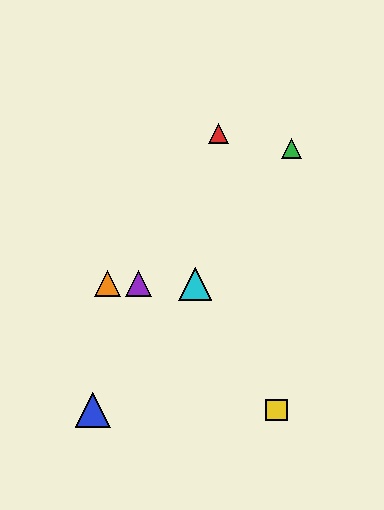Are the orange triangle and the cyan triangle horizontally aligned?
Yes, both are at y≈284.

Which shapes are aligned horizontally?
The purple triangle, the orange triangle, the cyan triangle are aligned horizontally.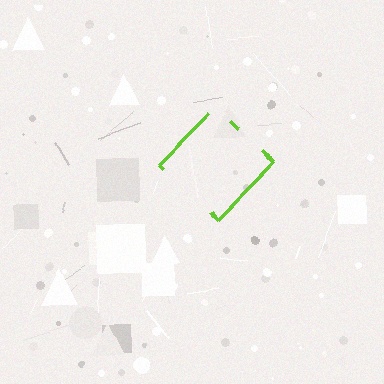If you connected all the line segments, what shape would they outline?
They would outline a diamond.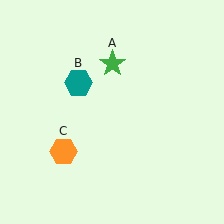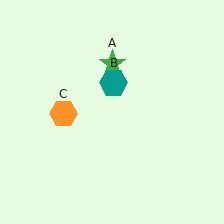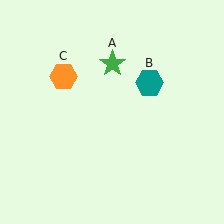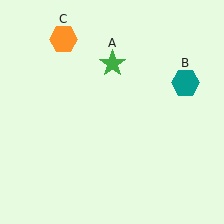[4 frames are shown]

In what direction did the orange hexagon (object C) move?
The orange hexagon (object C) moved up.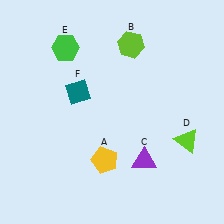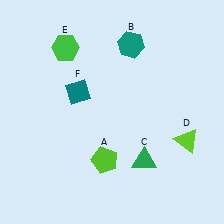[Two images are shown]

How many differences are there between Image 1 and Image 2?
There are 3 differences between the two images.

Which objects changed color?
A changed from yellow to lime. B changed from lime to teal. C changed from purple to green.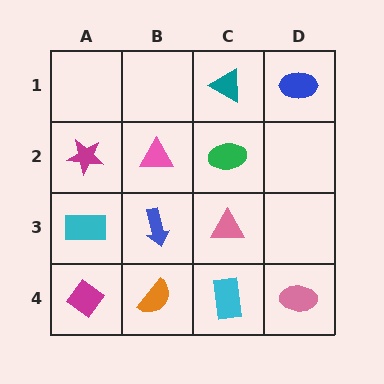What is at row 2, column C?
A green ellipse.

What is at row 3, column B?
A blue arrow.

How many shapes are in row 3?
3 shapes.